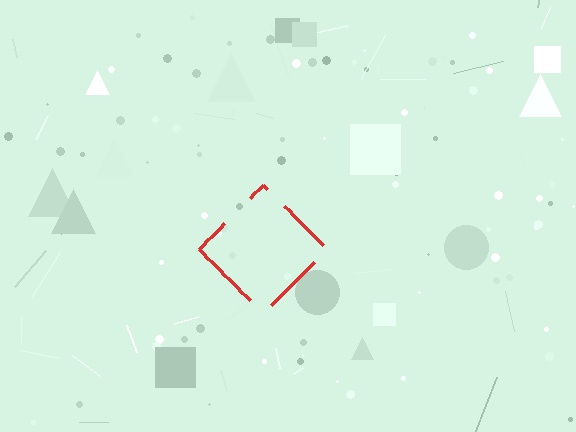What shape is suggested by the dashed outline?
The dashed outline suggests a diamond.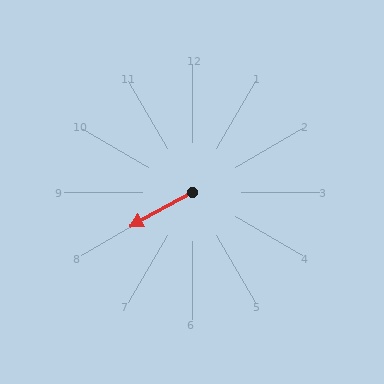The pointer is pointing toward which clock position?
Roughly 8 o'clock.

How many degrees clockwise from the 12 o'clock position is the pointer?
Approximately 241 degrees.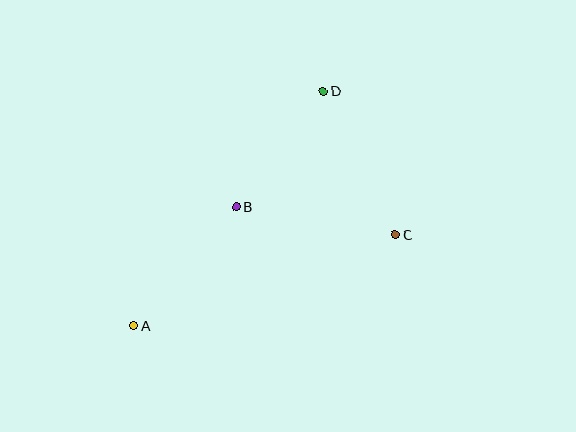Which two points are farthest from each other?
Points A and D are farthest from each other.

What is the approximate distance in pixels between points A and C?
The distance between A and C is approximately 277 pixels.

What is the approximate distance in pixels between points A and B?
The distance between A and B is approximately 156 pixels.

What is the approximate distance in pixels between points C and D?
The distance between C and D is approximately 160 pixels.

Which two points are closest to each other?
Points B and D are closest to each other.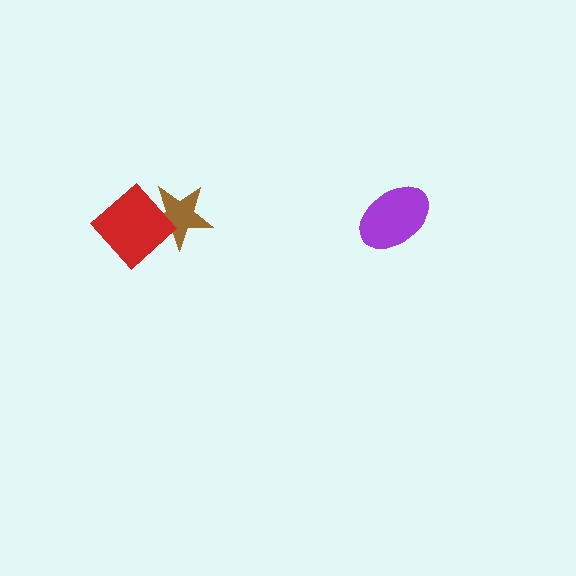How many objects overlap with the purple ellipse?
0 objects overlap with the purple ellipse.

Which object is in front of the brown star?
The red diamond is in front of the brown star.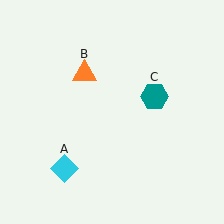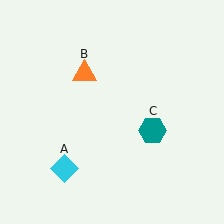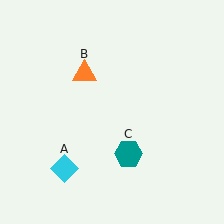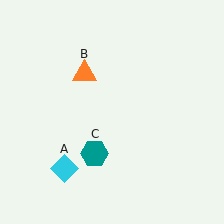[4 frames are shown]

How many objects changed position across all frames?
1 object changed position: teal hexagon (object C).